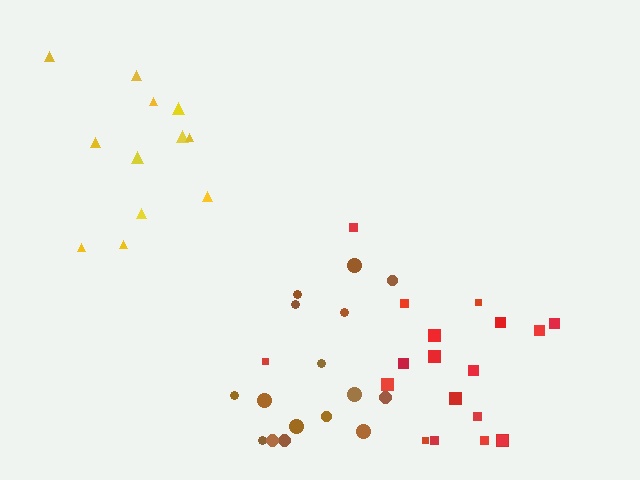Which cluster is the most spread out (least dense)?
Yellow.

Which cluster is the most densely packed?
Red.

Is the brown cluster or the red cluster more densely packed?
Red.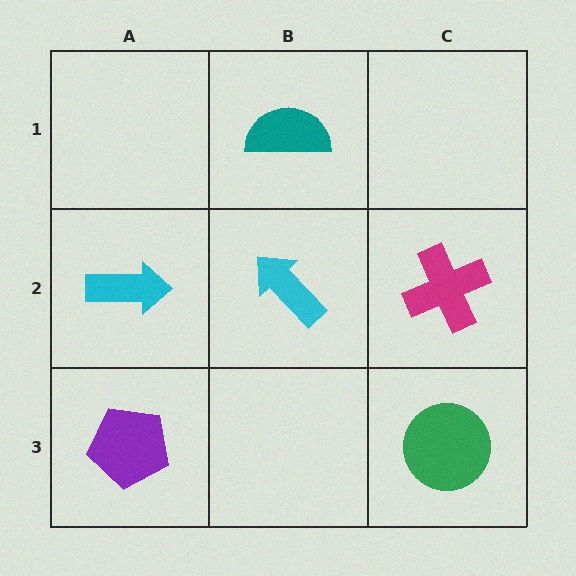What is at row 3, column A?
A purple pentagon.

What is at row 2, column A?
A cyan arrow.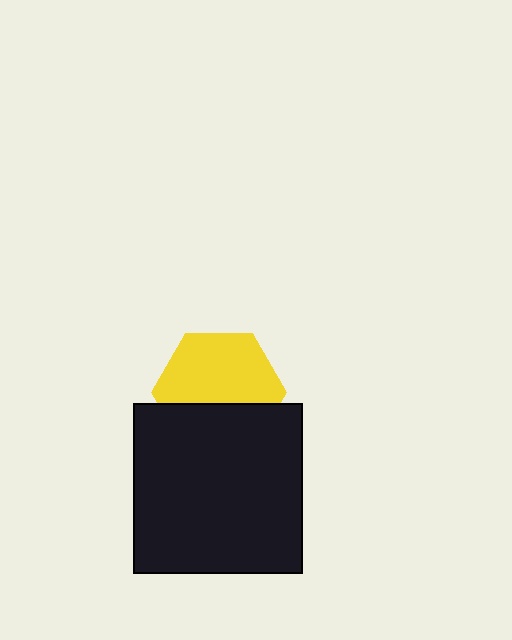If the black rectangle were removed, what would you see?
You would see the complete yellow hexagon.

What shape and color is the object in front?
The object in front is a black rectangle.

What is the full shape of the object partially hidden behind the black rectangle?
The partially hidden object is a yellow hexagon.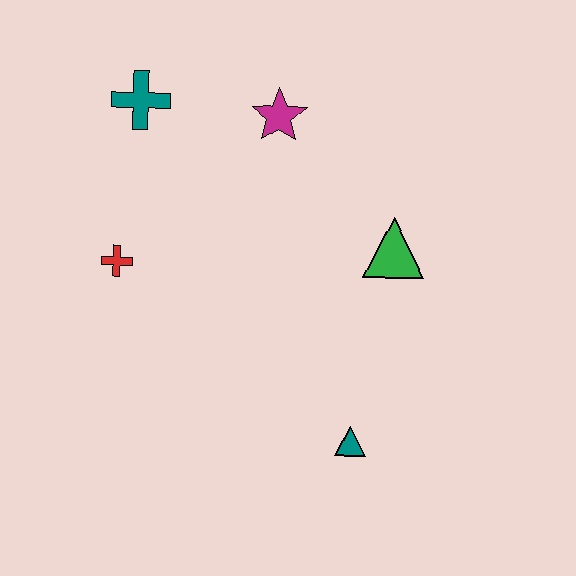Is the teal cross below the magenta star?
No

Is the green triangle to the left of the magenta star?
No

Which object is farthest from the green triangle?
The teal cross is farthest from the green triangle.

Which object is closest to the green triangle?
The magenta star is closest to the green triangle.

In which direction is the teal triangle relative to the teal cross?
The teal triangle is below the teal cross.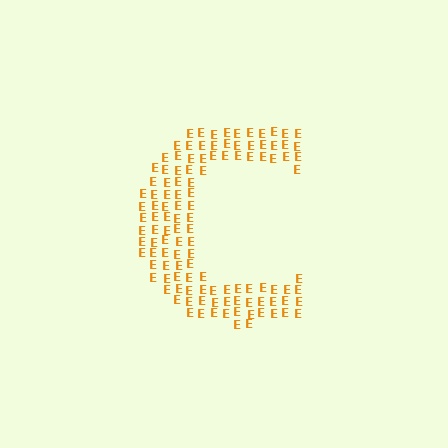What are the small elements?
The small elements are letter E's.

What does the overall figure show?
The overall figure shows the letter C.